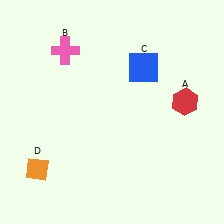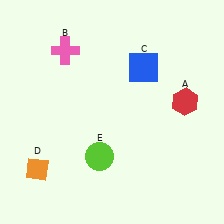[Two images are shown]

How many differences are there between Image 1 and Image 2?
There is 1 difference between the two images.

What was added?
A lime circle (E) was added in Image 2.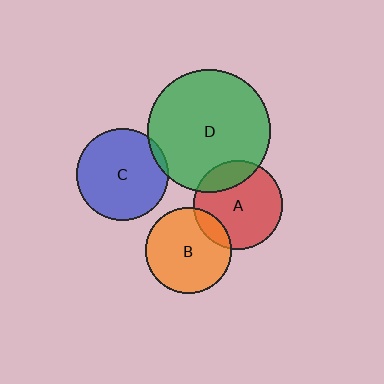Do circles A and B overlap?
Yes.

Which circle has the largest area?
Circle D (green).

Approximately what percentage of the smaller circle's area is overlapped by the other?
Approximately 15%.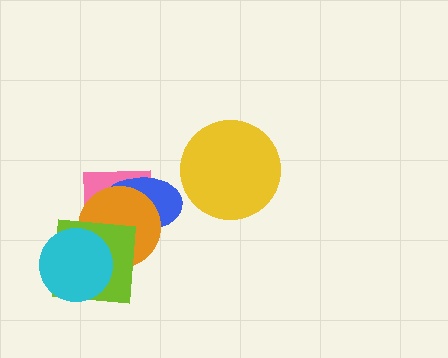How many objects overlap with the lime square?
3 objects overlap with the lime square.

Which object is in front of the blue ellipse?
The orange circle is in front of the blue ellipse.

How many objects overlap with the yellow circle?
0 objects overlap with the yellow circle.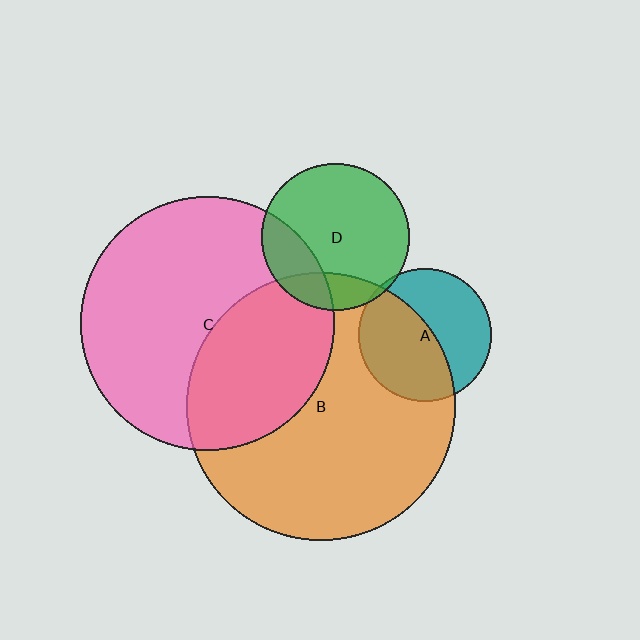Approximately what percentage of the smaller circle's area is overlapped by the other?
Approximately 55%.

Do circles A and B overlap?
Yes.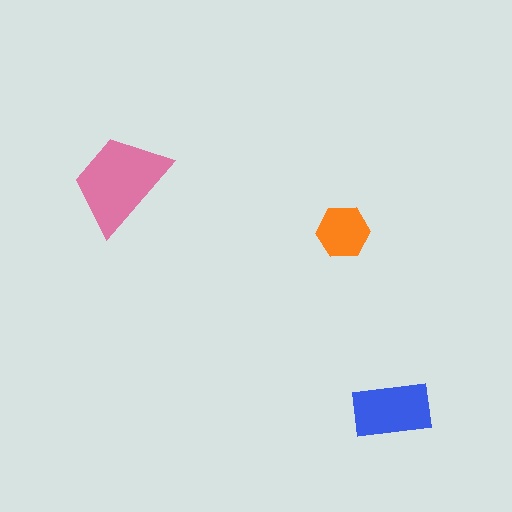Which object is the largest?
The pink trapezoid.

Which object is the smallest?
The orange hexagon.